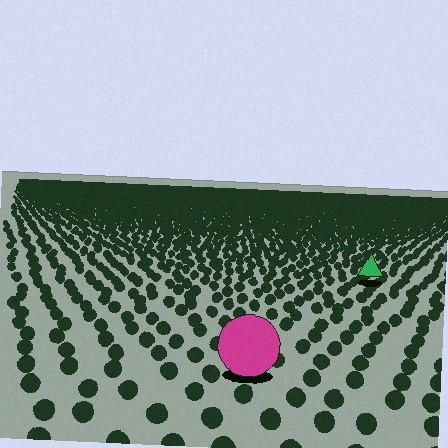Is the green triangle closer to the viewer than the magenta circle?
No. The magenta circle is closer — you can tell from the texture gradient: the ground texture is coarser near it.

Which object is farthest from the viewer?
The green triangle is farthest from the viewer. It appears smaller and the ground texture around it is denser.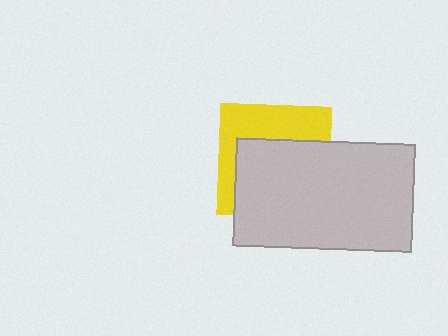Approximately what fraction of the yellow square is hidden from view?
Roughly 58% of the yellow square is hidden behind the light gray rectangle.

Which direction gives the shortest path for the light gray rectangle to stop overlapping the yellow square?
Moving down gives the shortest separation.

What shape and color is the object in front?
The object in front is a light gray rectangle.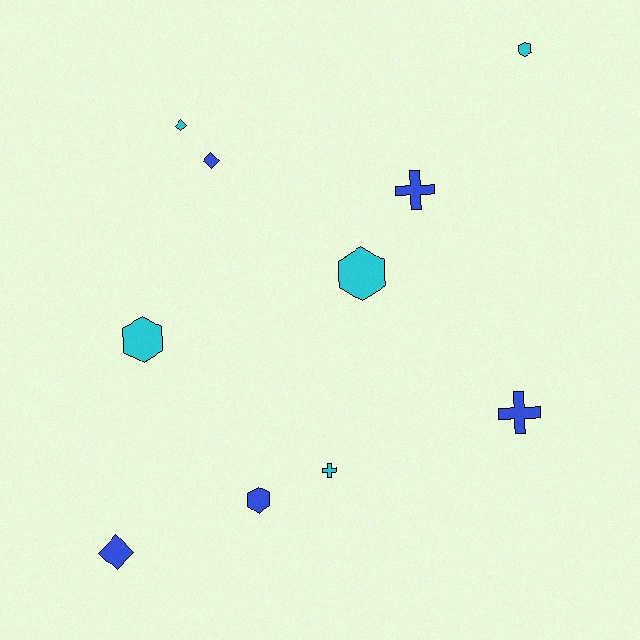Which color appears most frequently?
Blue, with 5 objects.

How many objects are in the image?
There are 10 objects.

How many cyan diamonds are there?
There is 1 cyan diamond.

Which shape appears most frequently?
Hexagon, with 4 objects.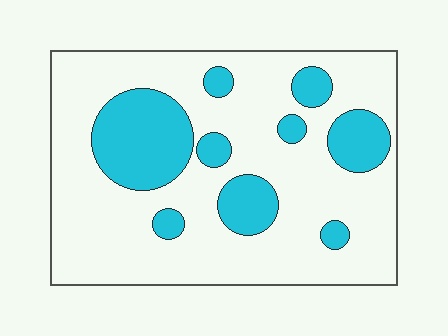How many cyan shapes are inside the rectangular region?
9.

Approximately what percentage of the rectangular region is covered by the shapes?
Approximately 25%.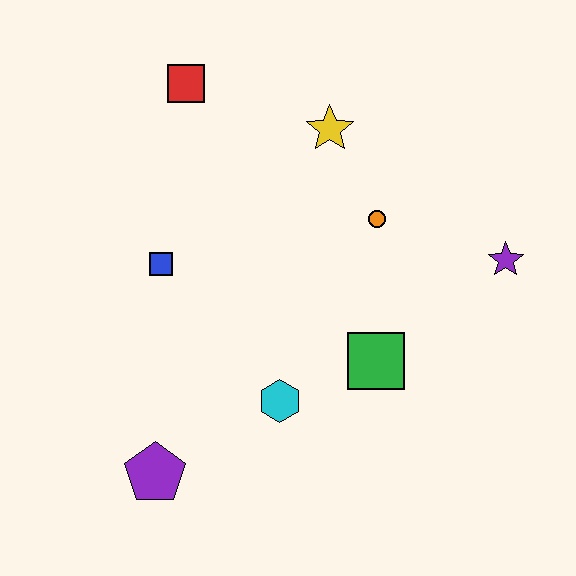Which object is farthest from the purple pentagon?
The purple star is farthest from the purple pentagon.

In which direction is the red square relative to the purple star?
The red square is to the left of the purple star.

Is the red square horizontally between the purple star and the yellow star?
No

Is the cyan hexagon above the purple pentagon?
Yes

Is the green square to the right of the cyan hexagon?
Yes